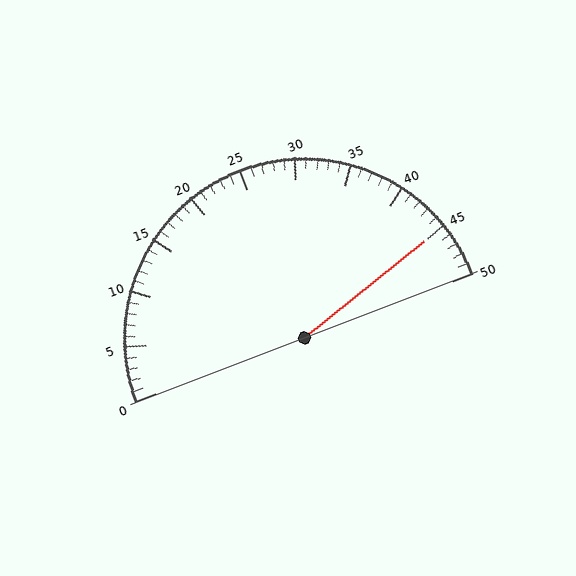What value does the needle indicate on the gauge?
The needle indicates approximately 45.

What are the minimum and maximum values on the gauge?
The gauge ranges from 0 to 50.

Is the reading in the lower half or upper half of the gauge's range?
The reading is in the upper half of the range (0 to 50).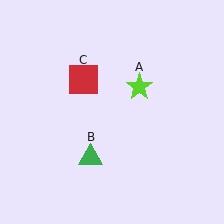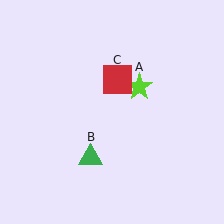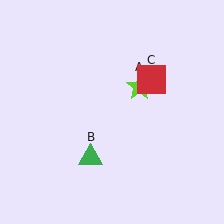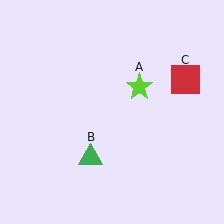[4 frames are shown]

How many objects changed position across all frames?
1 object changed position: red square (object C).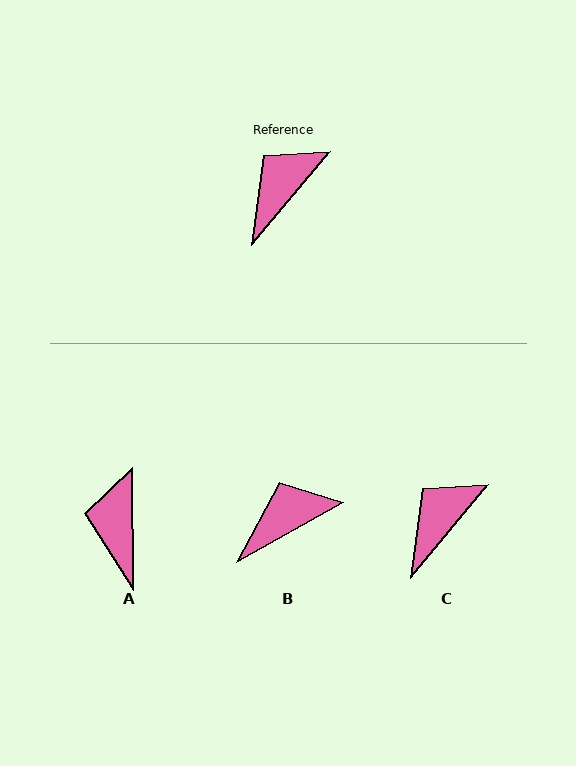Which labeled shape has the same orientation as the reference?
C.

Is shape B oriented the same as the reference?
No, it is off by about 20 degrees.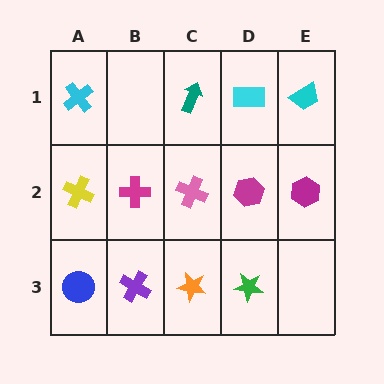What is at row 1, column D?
A cyan rectangle.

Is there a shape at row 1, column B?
No, that cell is empty.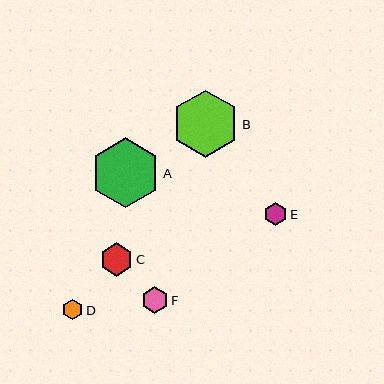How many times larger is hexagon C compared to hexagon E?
Hexagon C is approximately 1.4 times the size of hexagon E.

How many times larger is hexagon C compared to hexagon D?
Hexagon C is approximately 1.6 times the size of hexagon D.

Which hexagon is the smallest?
Hexagon D is the smallest with a size of approximately 21 pixels.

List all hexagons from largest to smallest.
From largest to smallest: A, B, C, F, E, D.